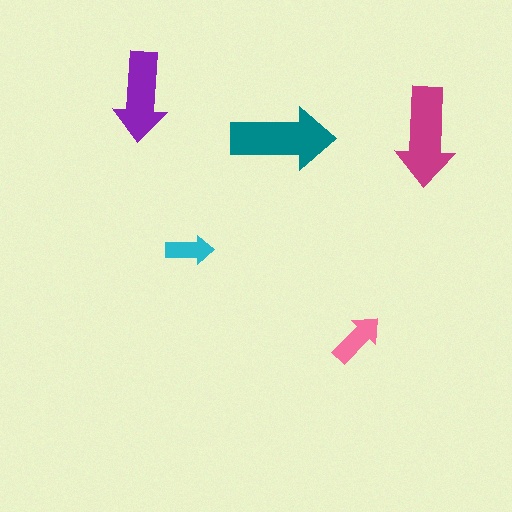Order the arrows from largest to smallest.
the teal one, the magenta one, the purple one, the pink one, the cyan one.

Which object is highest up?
The purple arrow is topmost.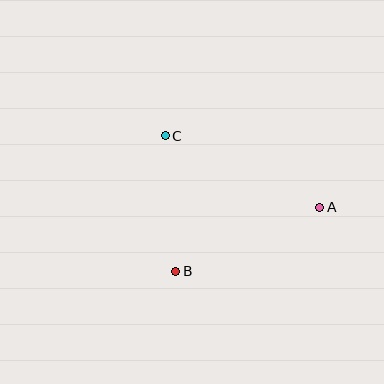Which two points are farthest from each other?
Points A and C are farthest from each other.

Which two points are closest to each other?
Points B and C are closest to each other.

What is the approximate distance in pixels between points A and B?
The distance between A and B is approximately 158 pixels.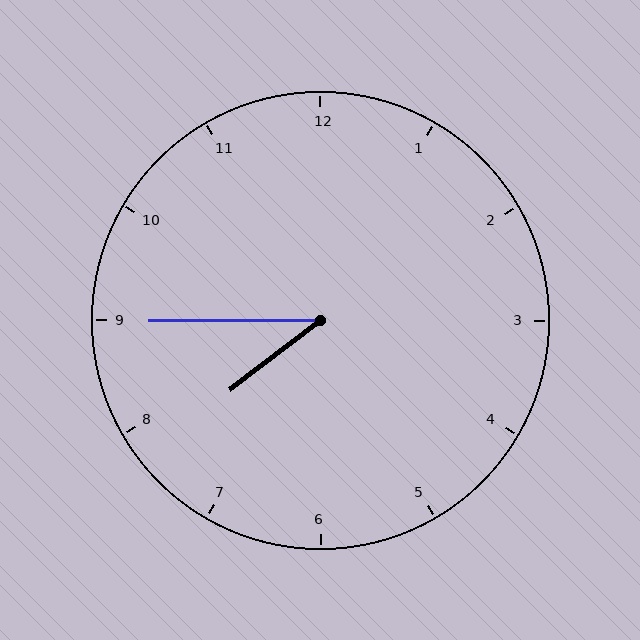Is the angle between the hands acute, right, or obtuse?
It is acute.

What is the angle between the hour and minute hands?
Approximately 38 degrees.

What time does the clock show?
7:45.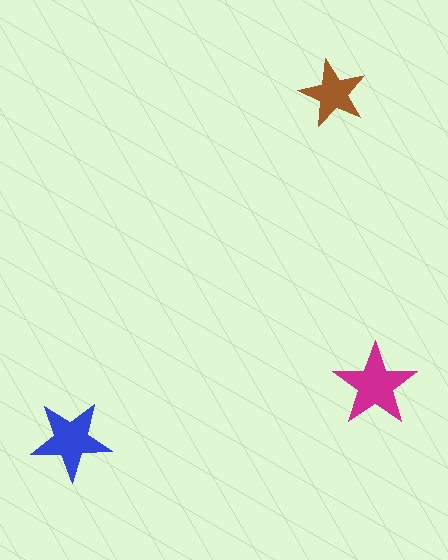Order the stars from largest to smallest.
the magenta one, the blue one, the brown one.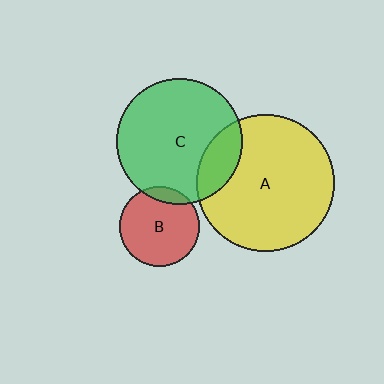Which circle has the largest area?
Circle A (yellow).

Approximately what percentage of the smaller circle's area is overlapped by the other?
Approximately 10%.